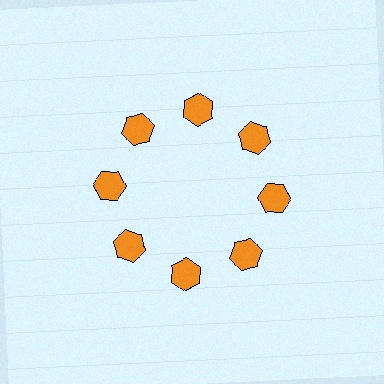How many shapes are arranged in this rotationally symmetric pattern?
There are 8 shapes, arranged in 8 groups of 1.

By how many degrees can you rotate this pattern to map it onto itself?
The pattern maps onto itself every 45 degrees of rotation.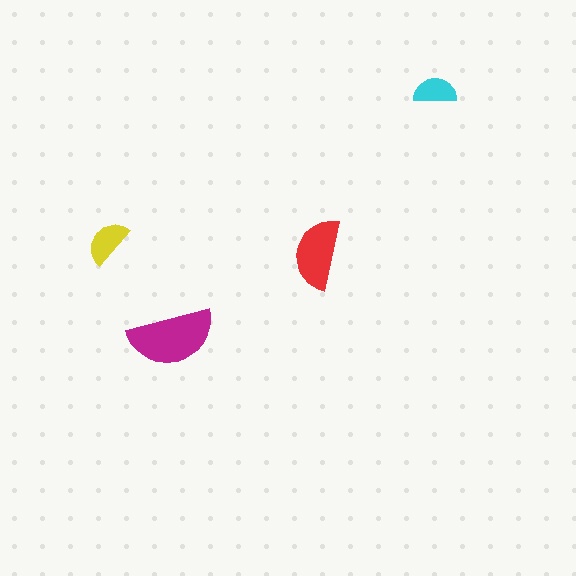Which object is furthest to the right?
The cyan semicircle is rightmost.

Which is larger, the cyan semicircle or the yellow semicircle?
The yellow one.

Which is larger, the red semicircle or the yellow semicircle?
The red one.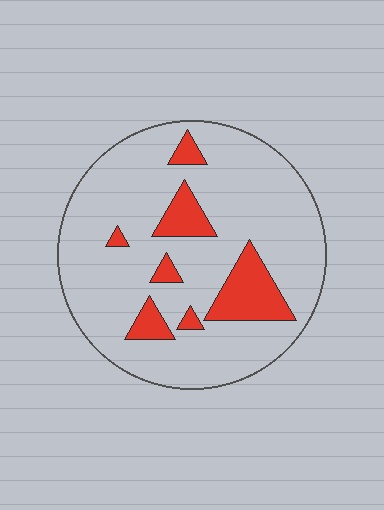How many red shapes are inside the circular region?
7.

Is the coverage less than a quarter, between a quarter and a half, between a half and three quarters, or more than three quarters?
Less than a quarter.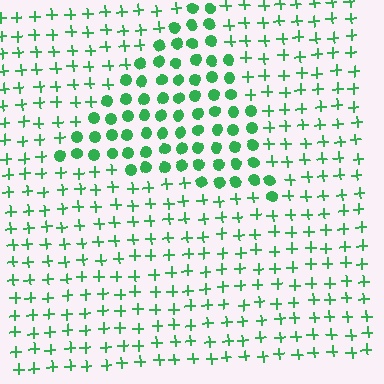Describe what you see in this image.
The image is filled with small green elements arranged in a uniform grid. A triangle-shaped region contains circles, while the surrounding area contains plus signs. The boundary is defined purely by the change in element shape.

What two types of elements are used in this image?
The image uses circles inside the triangle region and plus signs outside it.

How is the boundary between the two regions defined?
The boundary is defined by a change in element shape: circles inside vs. plus signs outside. All elements share the same color and spacing.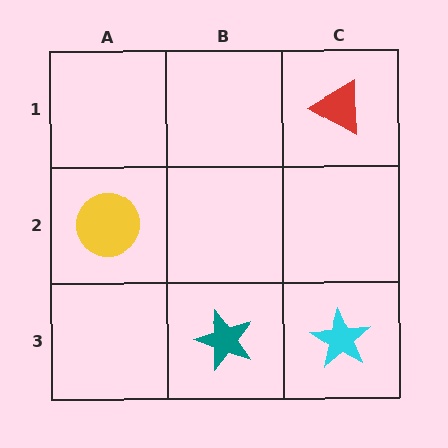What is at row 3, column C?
A cyan star.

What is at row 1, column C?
A red triangle.